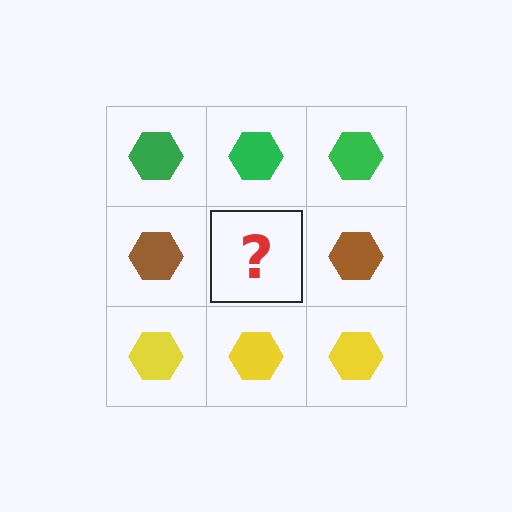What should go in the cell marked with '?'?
The missing cell should contain a brown hexagon.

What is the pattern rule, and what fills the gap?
The rule is that each row has a consistent color. The gap should be filled with a brown hexagon.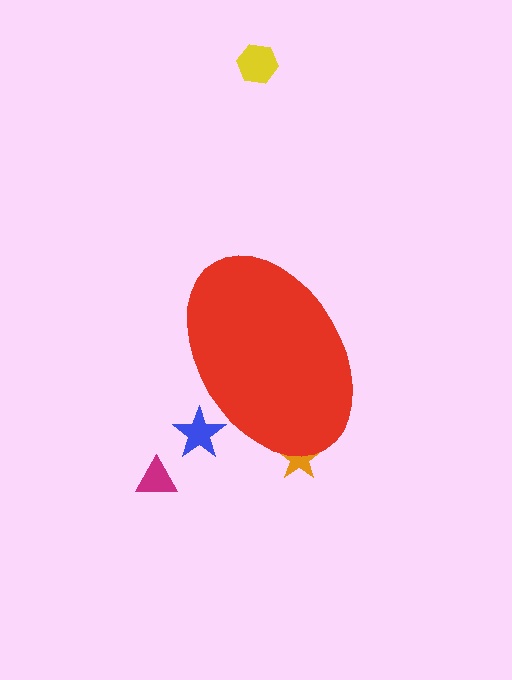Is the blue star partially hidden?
Yes, the blue star is partially hidden behind the red ellipse.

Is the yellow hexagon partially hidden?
No, the yellow hexagon is fully visible.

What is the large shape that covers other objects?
A red ellipse.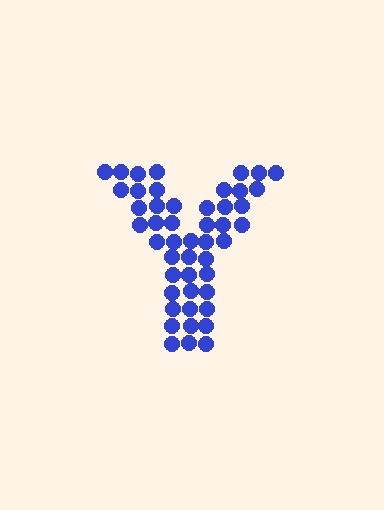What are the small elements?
The small elements are circles.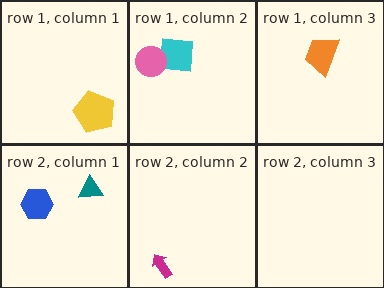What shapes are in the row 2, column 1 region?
The teal triangle, the blue hexagon.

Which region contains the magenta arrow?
The row 2, column 2 region.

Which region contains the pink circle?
The row 1, column 2 region.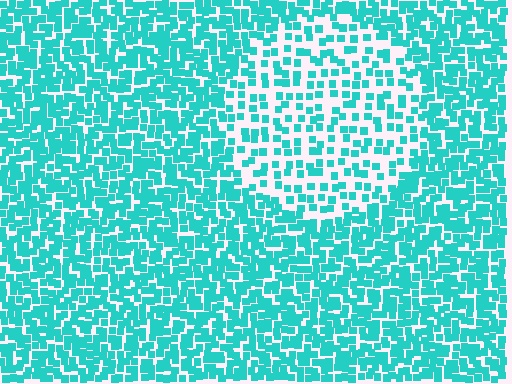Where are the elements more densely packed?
The elements are more densely packed outside the circle boundary.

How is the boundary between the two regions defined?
The boundary is defined by a change in element density (approximately 2.1x ratio). All elements are the same color, size, and shape.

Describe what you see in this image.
The image contains small cyan elements arranged at two different densities. A circle-shaped region is visible where the elements are less densely packed than the surrounding area.